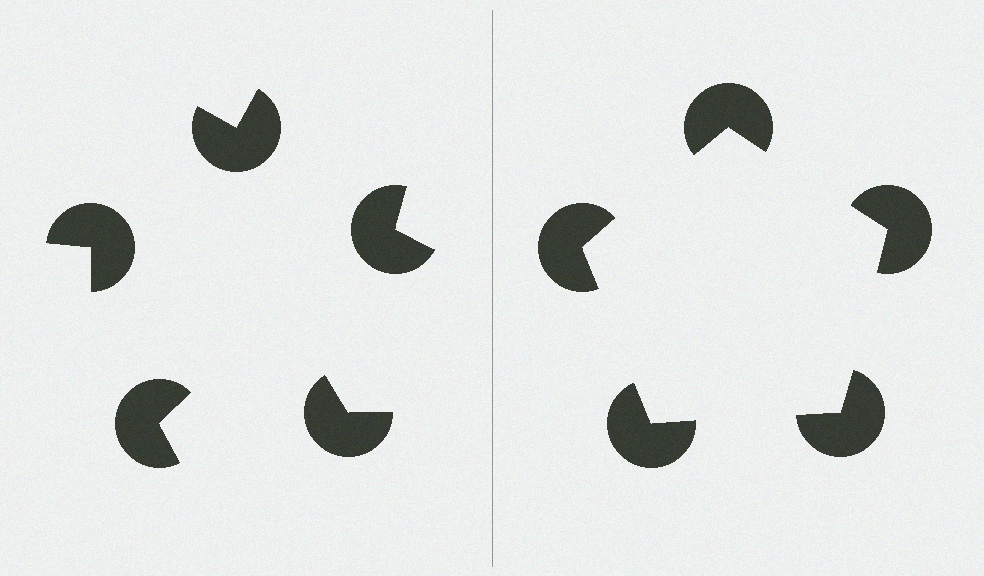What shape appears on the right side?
An illusory pentagon.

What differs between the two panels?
The pac-man discs are positioned identically on both sides; only the wedge orientations differ. On the right they align to a pentagon; on the left they are misaligned.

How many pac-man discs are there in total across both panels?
10 — 5 on each side.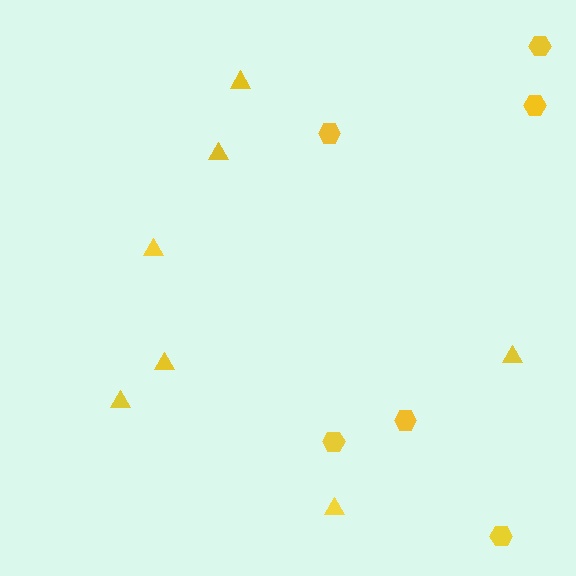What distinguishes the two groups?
There are 2 groups: one group of hexagons (6) and one group of triangles (7).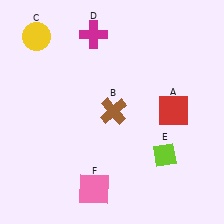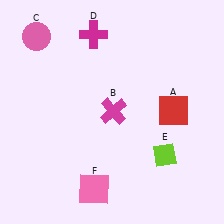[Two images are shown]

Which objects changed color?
B changed from brown to magenta. C changed from yellow to pink.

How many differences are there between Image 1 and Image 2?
There are 2 differences between the two images.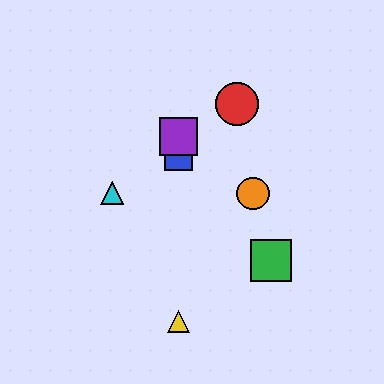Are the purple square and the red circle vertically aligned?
No, the purple square is at x≈178 and the red circle is at x≈237.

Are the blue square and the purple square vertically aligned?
Yes, both are at x≈178.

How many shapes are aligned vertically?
3 shapes (the blue square, the yellow triangle, the purple square) are aligned vertically.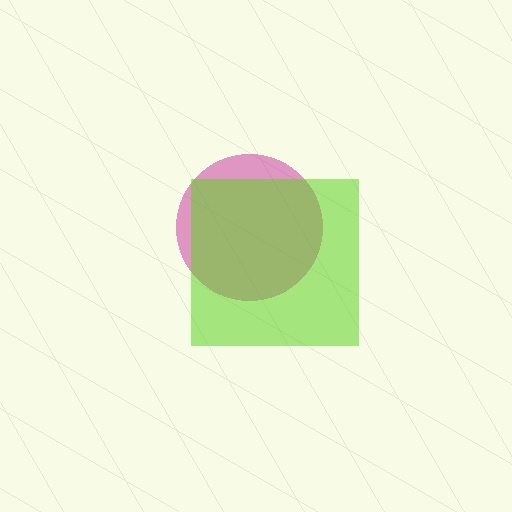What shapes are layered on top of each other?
The layered shapes are: a magenta circle, a lime square.